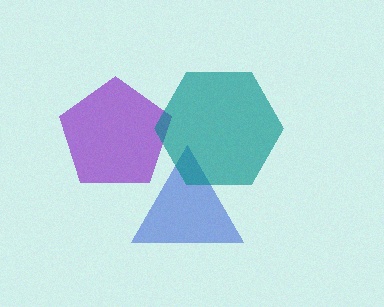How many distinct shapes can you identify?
There are 3 distinct shapes: a purple pentagon, a blue triangle, a teal hexagon.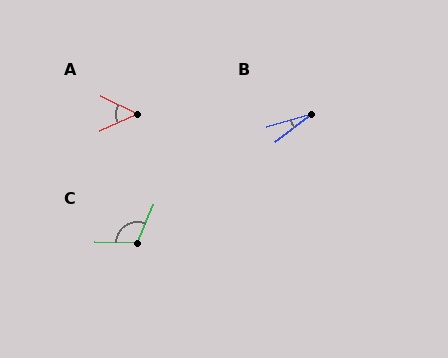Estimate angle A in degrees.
Approximately 51 degrees.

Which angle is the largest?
C, at approximately 112 degrees.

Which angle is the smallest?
B, at approximately 22 degrees.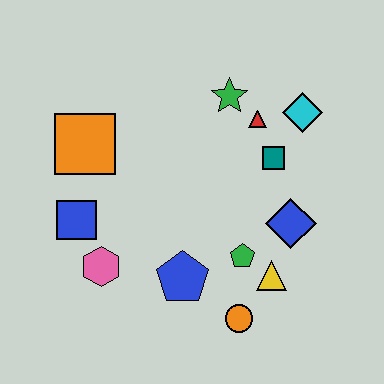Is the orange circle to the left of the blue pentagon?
No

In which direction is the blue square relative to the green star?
The blue square is to the left of the green star.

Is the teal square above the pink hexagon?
Yes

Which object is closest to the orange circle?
The yellow triangle is closest to the orange circle.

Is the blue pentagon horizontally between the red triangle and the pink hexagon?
Yes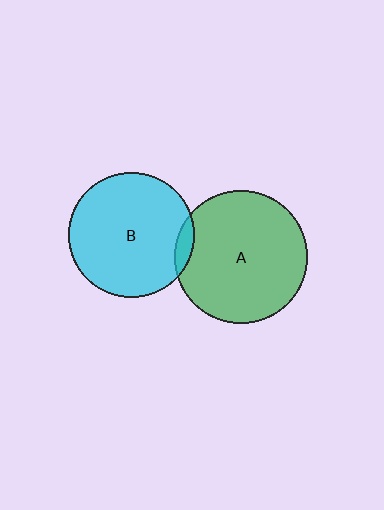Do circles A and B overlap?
Yes.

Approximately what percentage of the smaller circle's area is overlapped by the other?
Approximately 5%.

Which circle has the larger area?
Circle A (green).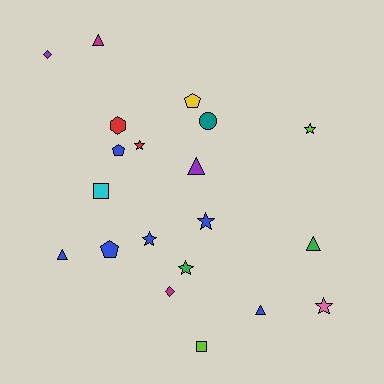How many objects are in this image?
There are 20 objects.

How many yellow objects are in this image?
There is 1 yellow object.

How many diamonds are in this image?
There are 2 diamonds.